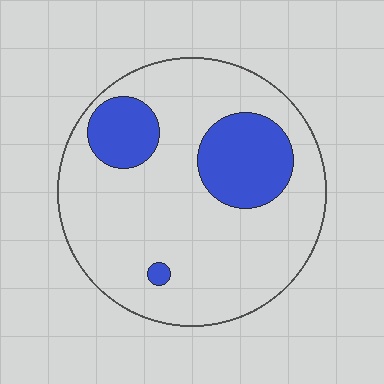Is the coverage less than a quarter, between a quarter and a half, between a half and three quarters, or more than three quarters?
Less than a quarter.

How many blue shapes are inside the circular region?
3.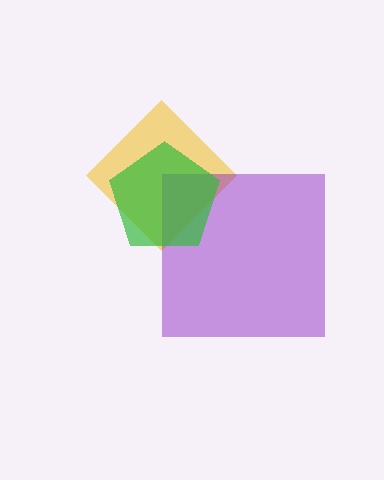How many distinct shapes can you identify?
There are 3 distinct shapes: a yellow diamond, a purple square, a green pentagon.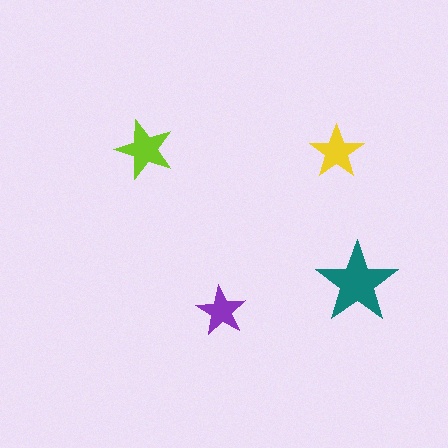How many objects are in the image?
There are 4 objects in the image.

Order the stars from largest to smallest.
the teal one, the lime one, the yellow one, the purple one.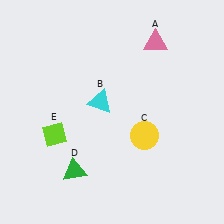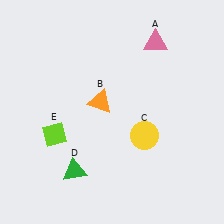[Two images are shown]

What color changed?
The triangle (B) changed from cyan in Image 1 to orange in Image 2.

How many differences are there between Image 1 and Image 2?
There is 1 difference between the two images.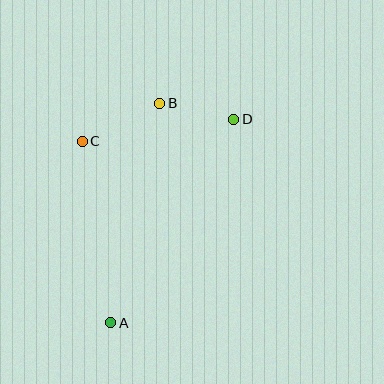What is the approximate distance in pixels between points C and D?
The distance between C and D is approximately 153 pixels.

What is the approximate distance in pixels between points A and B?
The distance between A and B is approximately 225 pixels.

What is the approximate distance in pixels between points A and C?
The distance between A and C is approximately 184 pixels.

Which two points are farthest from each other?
Points A and D are farthest from each other.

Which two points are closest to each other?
Points B and D are closest to each other.